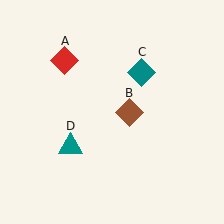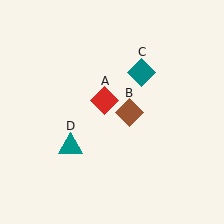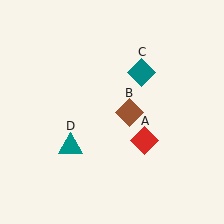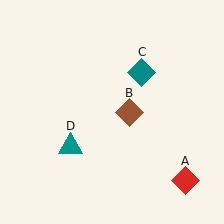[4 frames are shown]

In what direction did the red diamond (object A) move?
The red diamond (object A) moved down and to the right.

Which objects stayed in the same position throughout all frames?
Brown diamond (object B) and teal diamond (object C) and teal triangle (object D) remained stationary.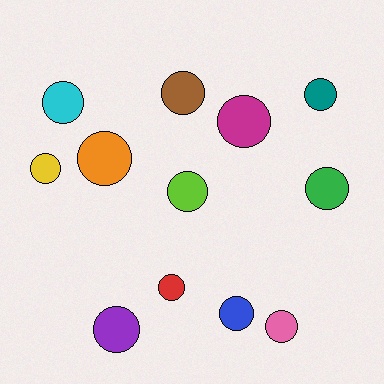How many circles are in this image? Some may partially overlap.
There are 12 circles.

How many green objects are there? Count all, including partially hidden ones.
There is 1 green object.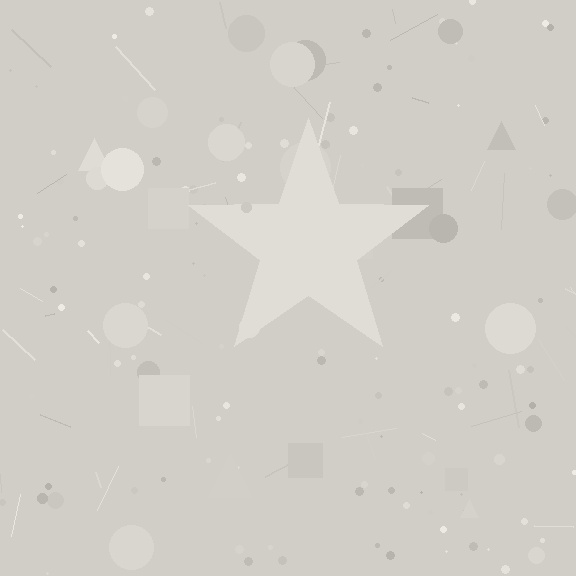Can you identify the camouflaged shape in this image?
The camouflaged shape is a star.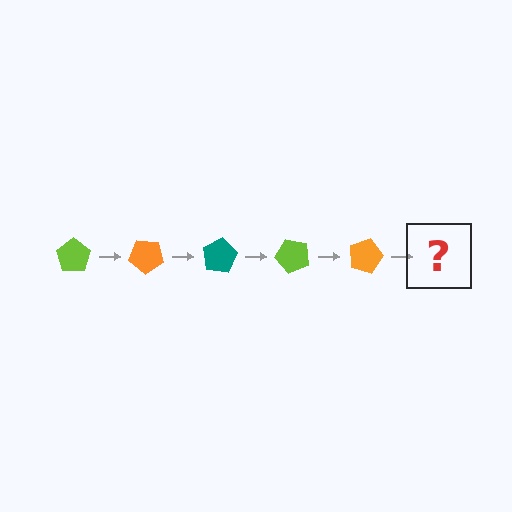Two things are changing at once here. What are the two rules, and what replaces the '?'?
The two rules are that it rotates 40 degrees each step and the color cycles through lime, orange, and teal. The '?' should be a teal pentagon, rotated 200 degrees from the start.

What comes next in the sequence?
The next element should be a teal pentagon, rotated 200 degrees from the start.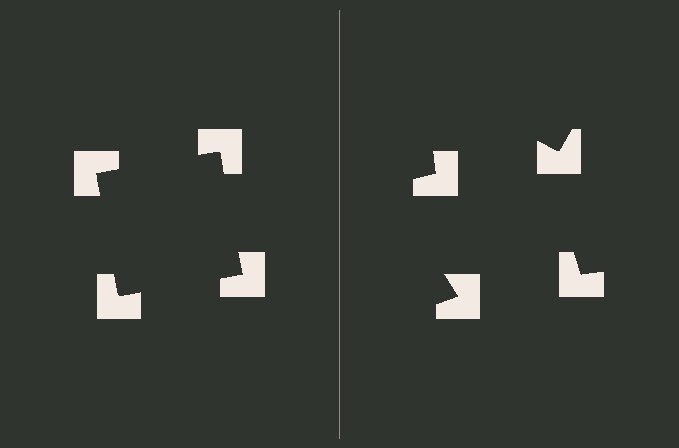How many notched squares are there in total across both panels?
8 — 4 on each side.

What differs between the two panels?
The notched squares are positioned identically on both sides; only the wedge orientations differ. On the left they align to a square; on the right they are misaligned.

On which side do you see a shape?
An illusory square appears on the left side. On the right side the wedge cuts are rotated, so no coherent shape forms.